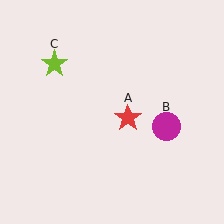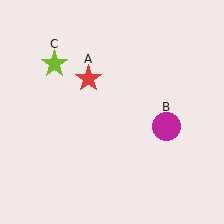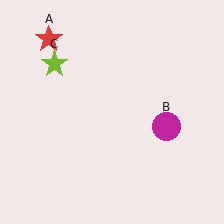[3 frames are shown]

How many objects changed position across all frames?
1 object changed position: red star (object A).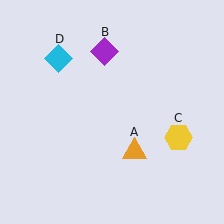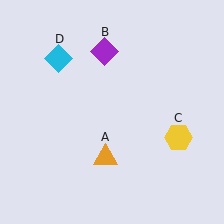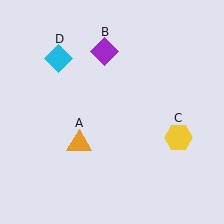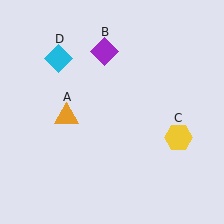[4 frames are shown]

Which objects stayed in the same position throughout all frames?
Purple diamond (object B) and yellow hexagon (object C) and cyan diamond (object D) remained stationary.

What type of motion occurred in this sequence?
The orange triangle (object A) rotated clockwise around the center of the scene.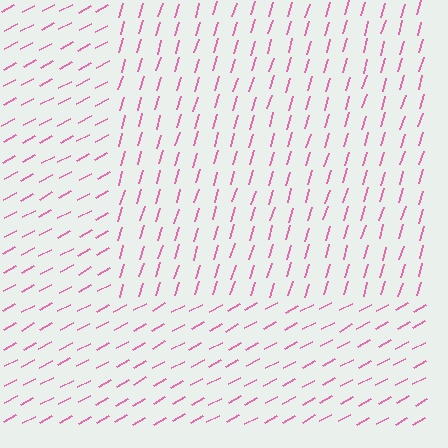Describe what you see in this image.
The image is filled with small pink line segments. A rectangle region in the image has lines oriented differently from the surrounding lines, creating a visible texture boundary.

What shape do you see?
I see a rectangle.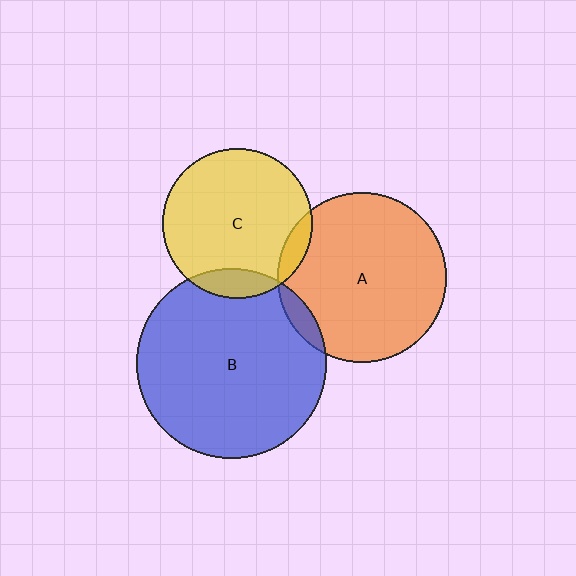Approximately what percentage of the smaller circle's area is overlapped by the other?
Approximately 5%.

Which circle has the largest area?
Circle B (blue).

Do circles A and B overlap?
Yes.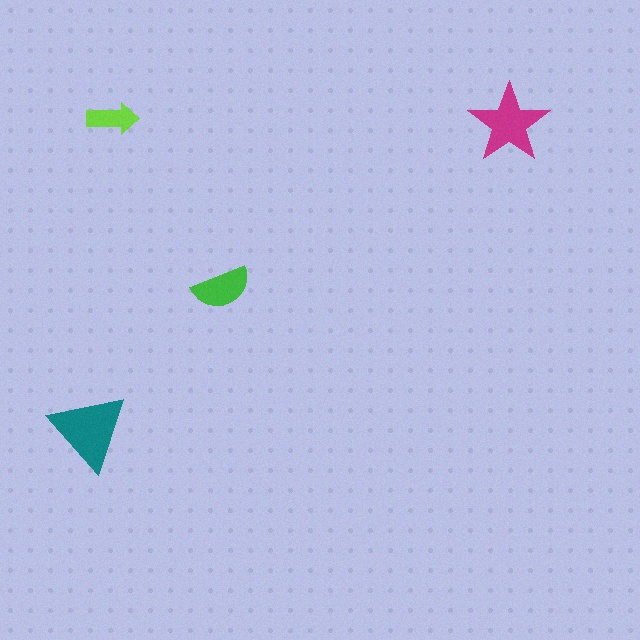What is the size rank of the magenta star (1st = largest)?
2nd.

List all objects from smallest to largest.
The lime arrow, the green semicircle, the magenta star, the teal triangle.